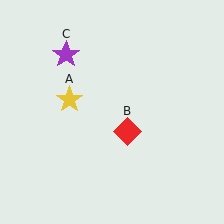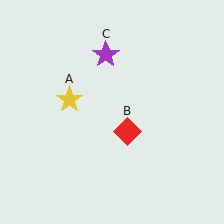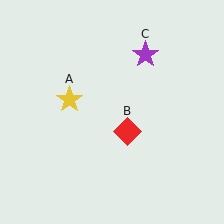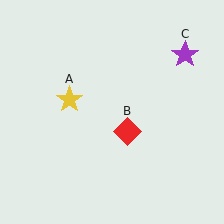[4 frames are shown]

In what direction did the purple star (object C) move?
The purple star (object C) moved right.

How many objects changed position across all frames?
1 object changed position: purple star (object C).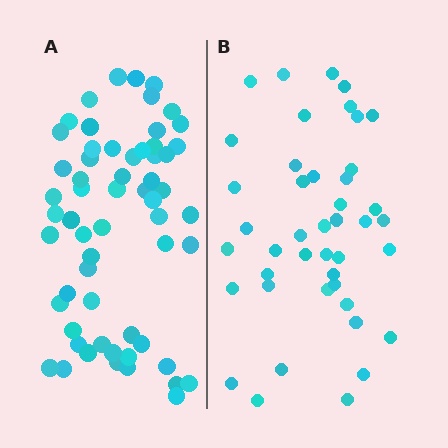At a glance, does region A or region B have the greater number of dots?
Region A (the left region) has more dots.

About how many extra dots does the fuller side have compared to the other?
Region A has approximately 15 more dots than region B.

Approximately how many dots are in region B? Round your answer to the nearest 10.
About 40 dots. (The exact count is 43, which rounds to 40.)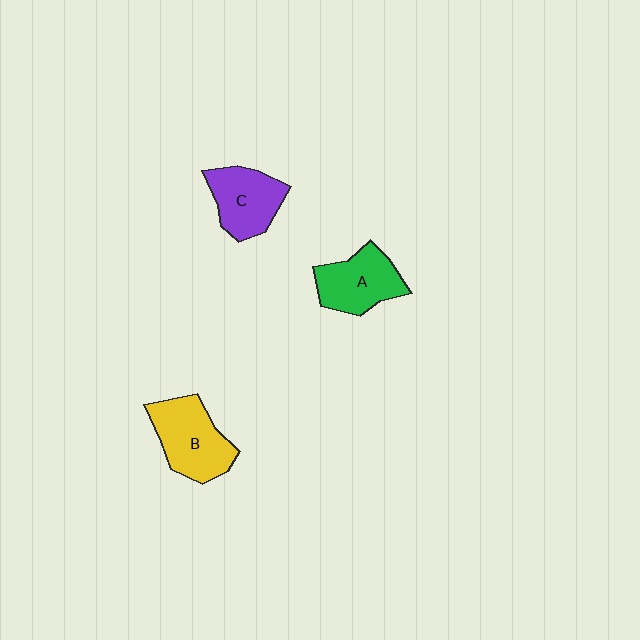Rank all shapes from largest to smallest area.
From largest to smallest: B (yellow), A (green), C (purple).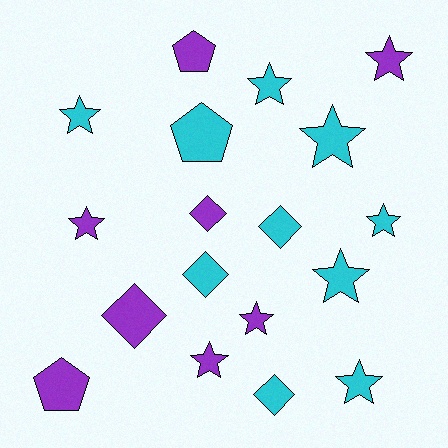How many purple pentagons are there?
There are 2 purple pentagons.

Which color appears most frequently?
Cyan, with 10 objects.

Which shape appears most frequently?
Star, with 10 objects.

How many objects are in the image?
There are 18 objects.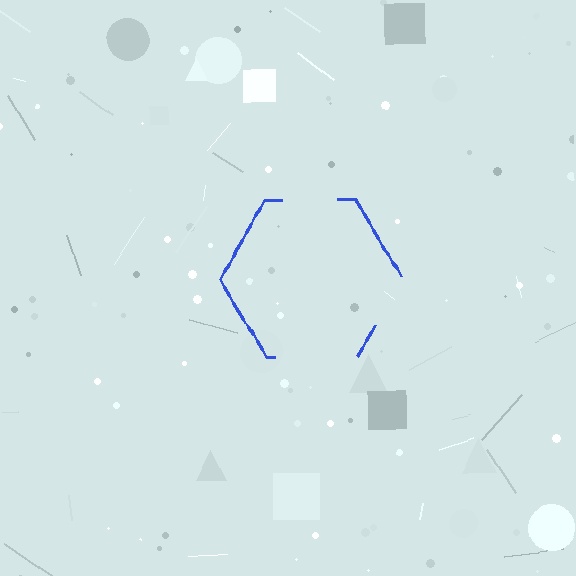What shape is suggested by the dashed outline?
The dashed outline suggests a hexagon.